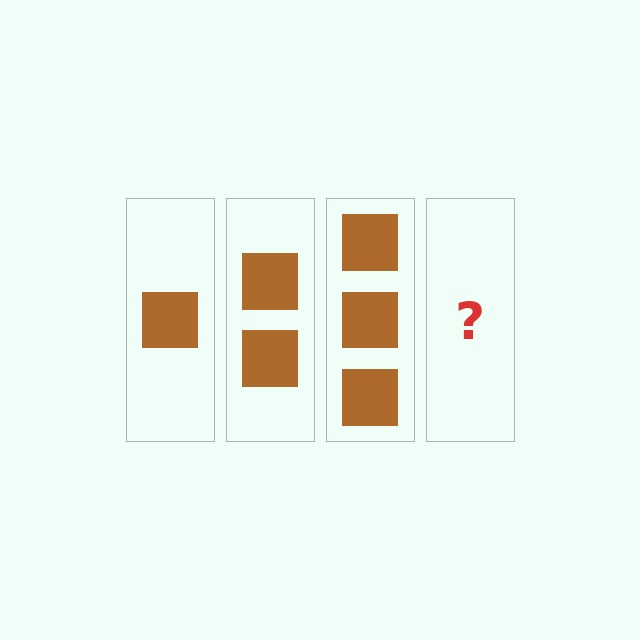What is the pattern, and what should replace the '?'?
The pattern is that each step adds one more square. The '?' should be 4 squares.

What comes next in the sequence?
The next element should be 4 squares.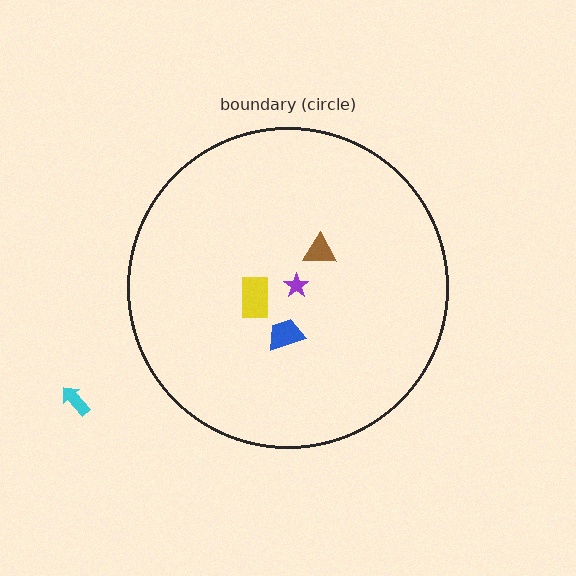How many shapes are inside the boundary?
4 inside, 1 outside.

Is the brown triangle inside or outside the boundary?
Inside.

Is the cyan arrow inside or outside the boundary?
Outside.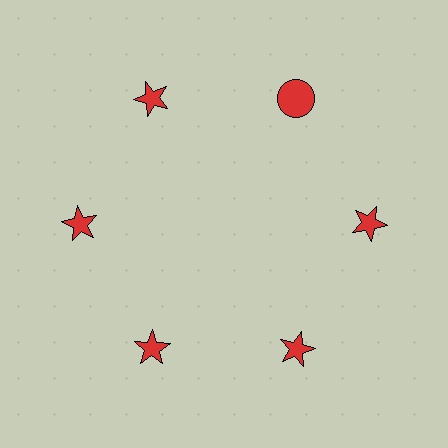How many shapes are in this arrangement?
There are 6 shapes arranged in a ring pattern.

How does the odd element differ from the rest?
It has a different shape: circle instead of star.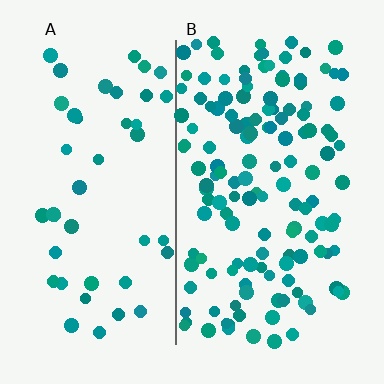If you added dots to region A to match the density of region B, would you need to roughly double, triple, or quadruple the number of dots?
Approximately triple.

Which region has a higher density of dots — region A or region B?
B (the right).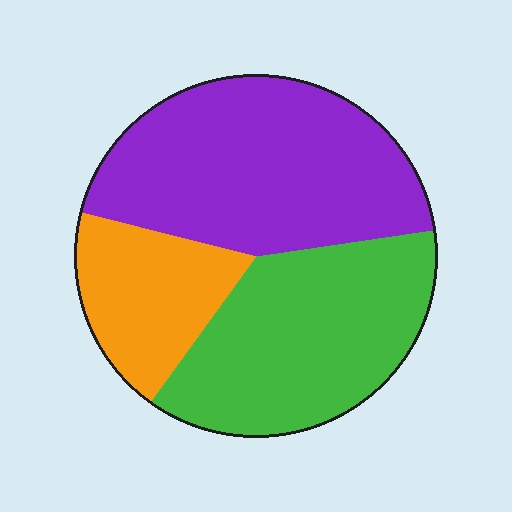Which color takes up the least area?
Orange, at roughly 20%.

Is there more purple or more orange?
Purple.